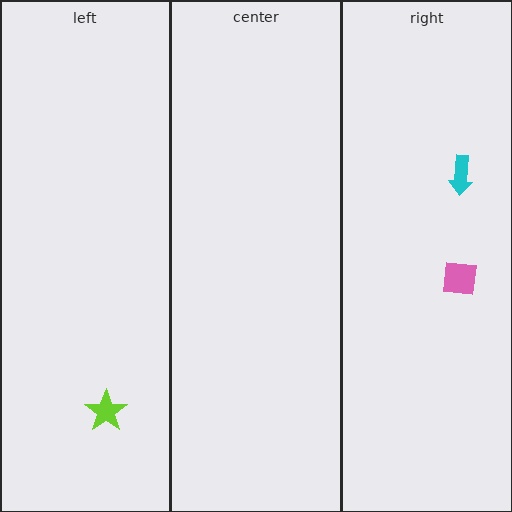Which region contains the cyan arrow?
The right region.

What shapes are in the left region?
The lime star.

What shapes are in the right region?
The pink square, the cyan arrow.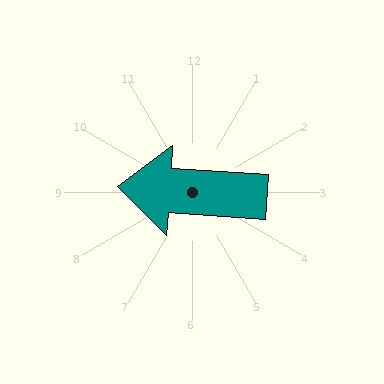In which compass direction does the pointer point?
West.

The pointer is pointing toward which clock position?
Roughly 9 o'clock.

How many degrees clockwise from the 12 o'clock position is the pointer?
Approximately 274 degrees.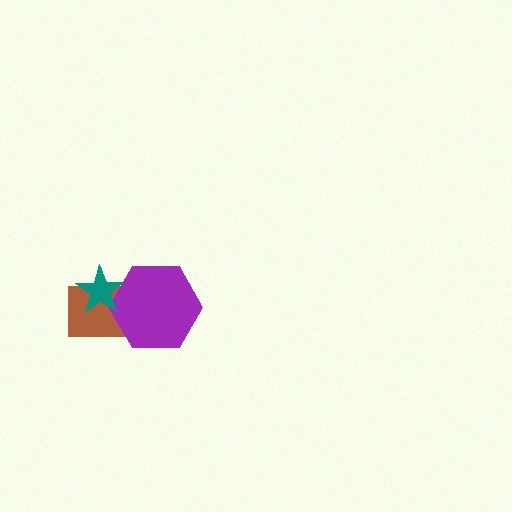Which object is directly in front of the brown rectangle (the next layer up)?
The purple hexagon is directly in front of the brown rectangle.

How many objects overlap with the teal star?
2 objects overlap with the teal star.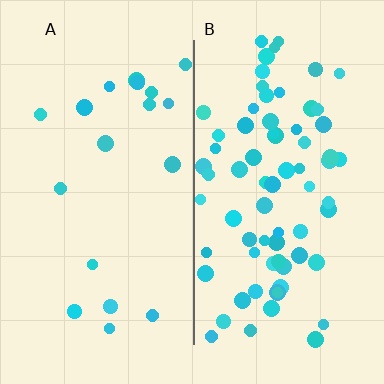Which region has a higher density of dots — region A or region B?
B (the right).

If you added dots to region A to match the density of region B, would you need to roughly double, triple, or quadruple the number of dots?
Approximately quadruple.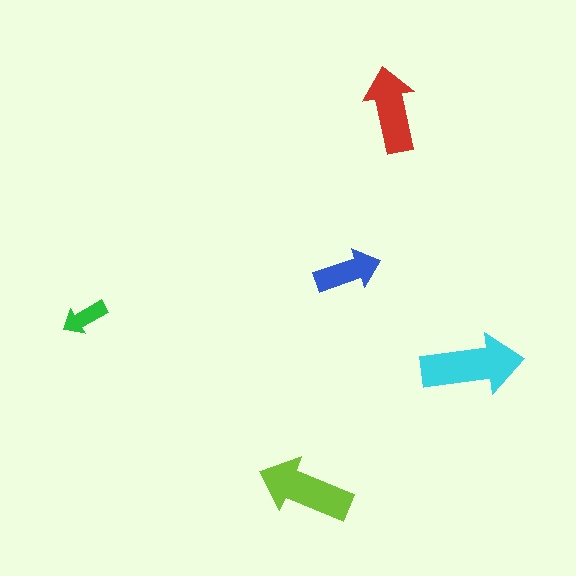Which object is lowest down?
The lime arrow is bottommost.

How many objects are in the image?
There are 5 objects in the image.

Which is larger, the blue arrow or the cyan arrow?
The cyan one.